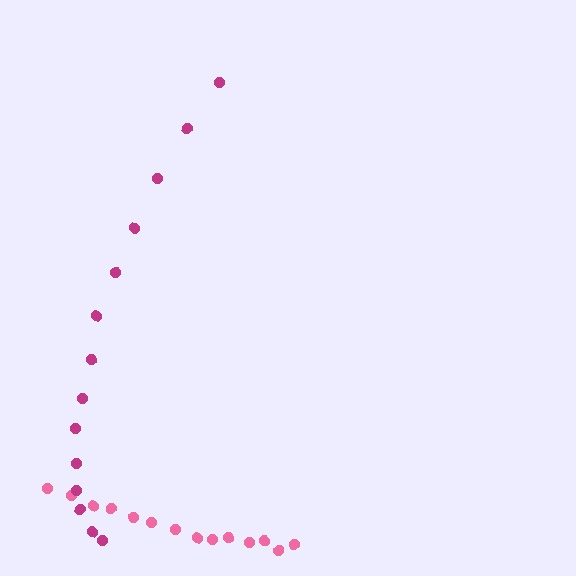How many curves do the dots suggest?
There are 2 distinct paths.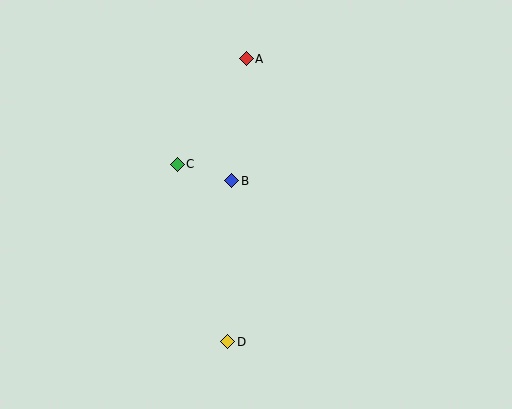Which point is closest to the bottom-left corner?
Point D is closest to the bottom-left corner.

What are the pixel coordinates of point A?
Point A is at (246, 59).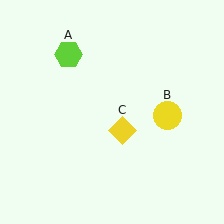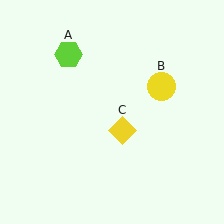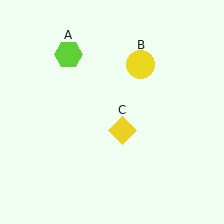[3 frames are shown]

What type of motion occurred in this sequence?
The yellow circle (object B) rotated counterclockwise around the center of the scene.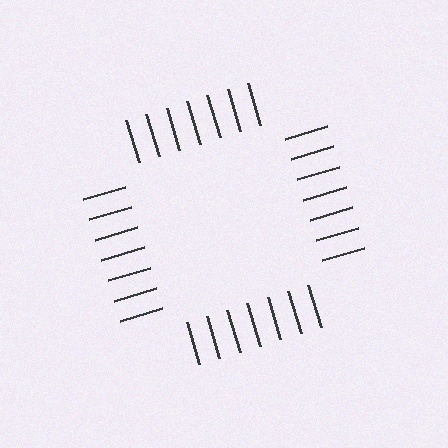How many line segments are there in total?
28 — 7 along each of the 4 edges.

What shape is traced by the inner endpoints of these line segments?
An illusory square — the line segments terminate on its edges but no continuous stroke is drawn.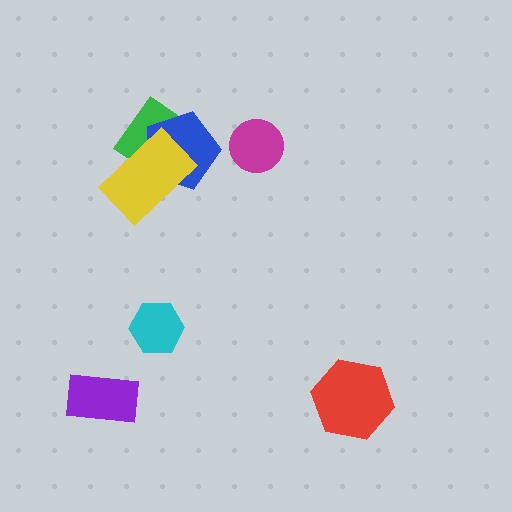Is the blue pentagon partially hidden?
Yes, it is partially covered by another shape.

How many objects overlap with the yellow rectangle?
2 objects overlap with the yellow rectangle.